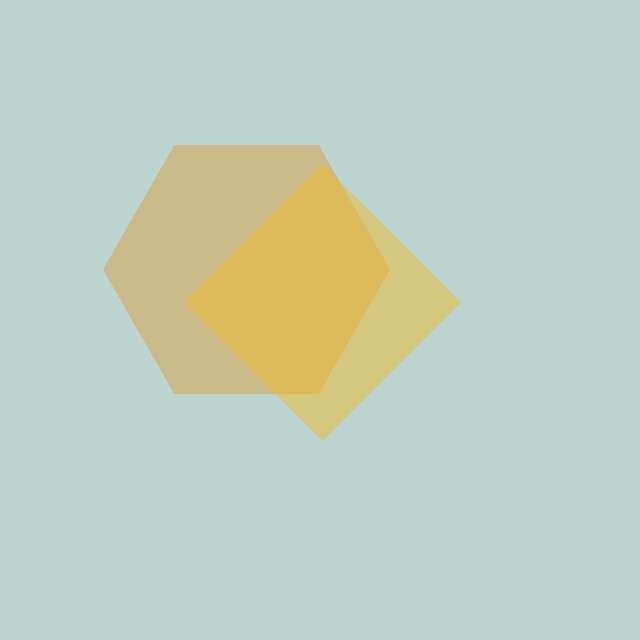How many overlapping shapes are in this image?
There are 2 overlapping shapes in the image.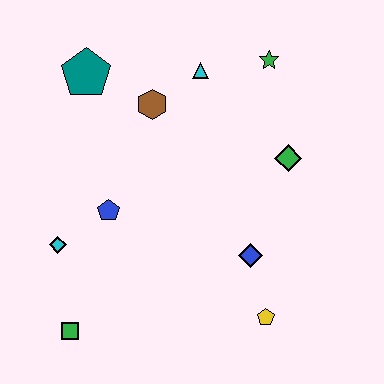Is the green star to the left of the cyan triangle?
No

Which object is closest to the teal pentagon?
The brown hexagon is closest to the teal pentagon.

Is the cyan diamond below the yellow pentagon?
No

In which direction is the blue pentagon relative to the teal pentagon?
The blue pentagon is below the teal pentagon.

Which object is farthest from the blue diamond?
The teal pentagon is farthest from the blue diamond.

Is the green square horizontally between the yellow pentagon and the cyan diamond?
Yes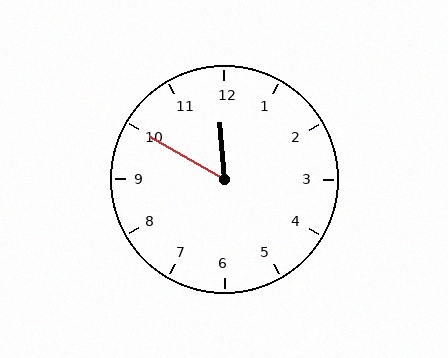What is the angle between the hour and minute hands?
Approximately 55 degrees.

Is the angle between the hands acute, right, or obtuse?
It is acute.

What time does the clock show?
11:50.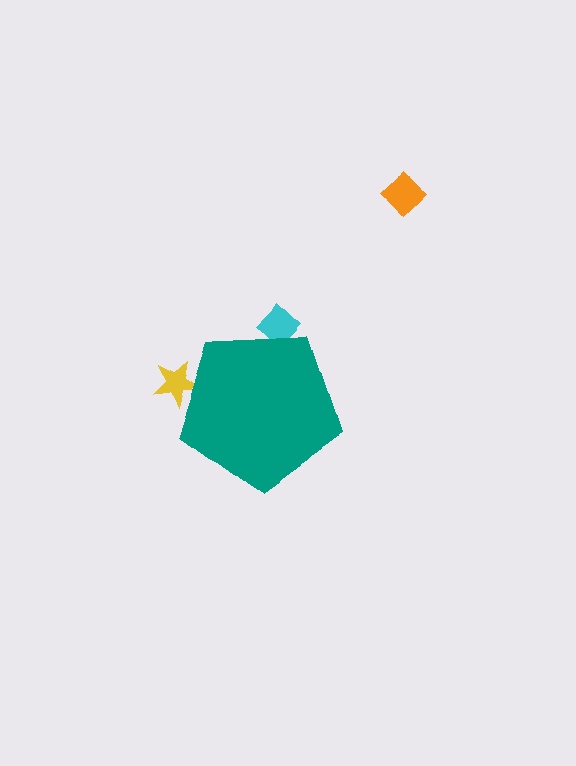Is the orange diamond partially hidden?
No, the orange diamond is fully visible.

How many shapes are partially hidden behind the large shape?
2 shapes are partially hidden.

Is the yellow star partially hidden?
Yes, the yellow star is partially hidden behind the teal pentagon.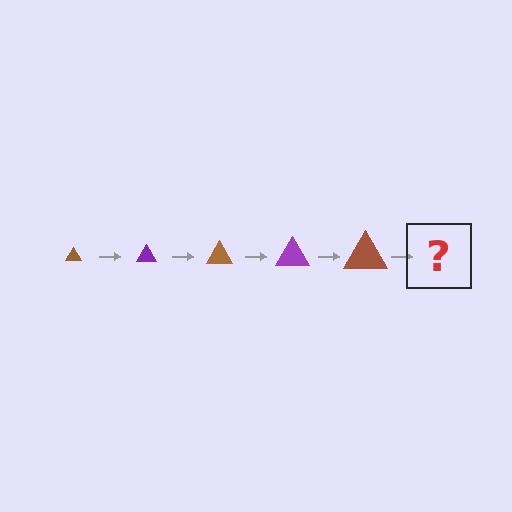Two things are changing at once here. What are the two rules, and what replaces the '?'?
The two rules are that the triangle grows larger each step and the color cycles through brown and purple. The '?' should be a purple triangle, larger than the previous one.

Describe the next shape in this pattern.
It should be a purple triangle, larger than the previous one.